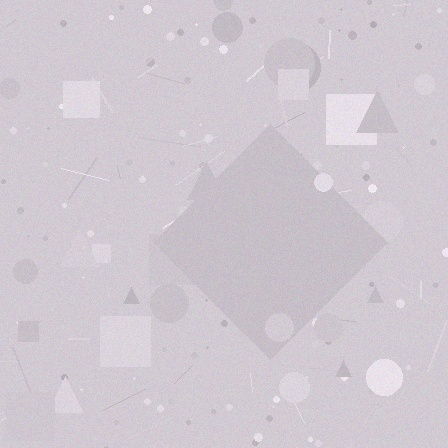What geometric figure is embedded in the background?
A diamond is embedded in the background.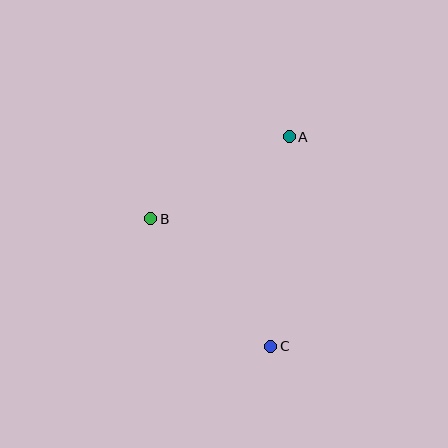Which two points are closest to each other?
Points A and B are closest to each other.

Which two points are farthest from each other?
Points A and C are farthest from each other.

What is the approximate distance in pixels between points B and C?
The distance between B and C is approximately 175 pixels.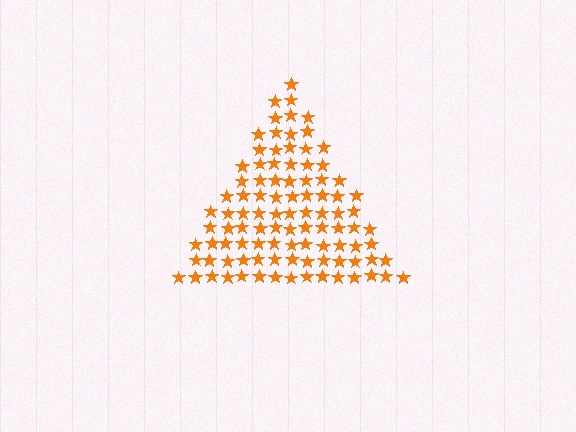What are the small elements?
The small elements are stars.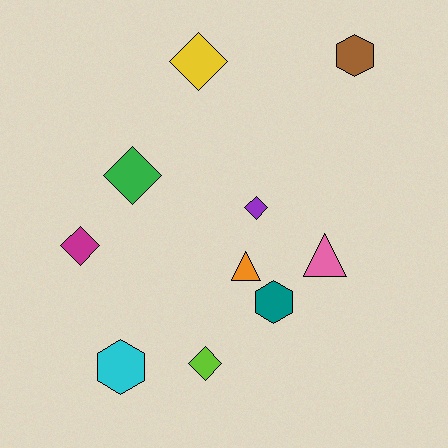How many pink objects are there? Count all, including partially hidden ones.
There is 1 pink object.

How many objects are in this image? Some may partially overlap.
There are 10 objects.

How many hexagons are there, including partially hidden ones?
There are 3 hexagons.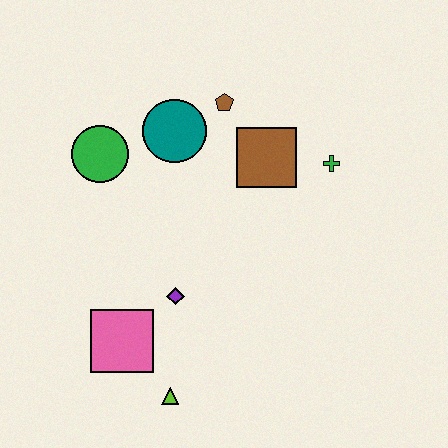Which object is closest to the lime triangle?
The pink square is closest to the lime triangle.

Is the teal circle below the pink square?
No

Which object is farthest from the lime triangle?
The brown pentagon is farthest from the lime triangle.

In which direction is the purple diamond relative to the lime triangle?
The purple diamond is above the lime triangle.